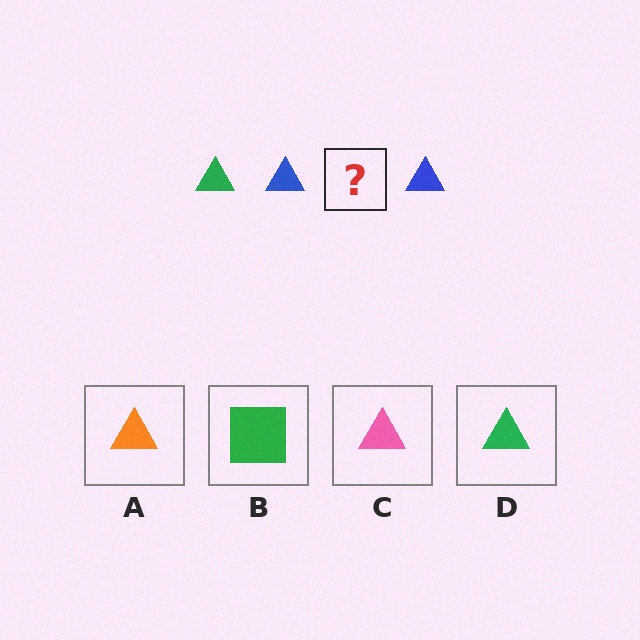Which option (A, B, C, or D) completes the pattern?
D.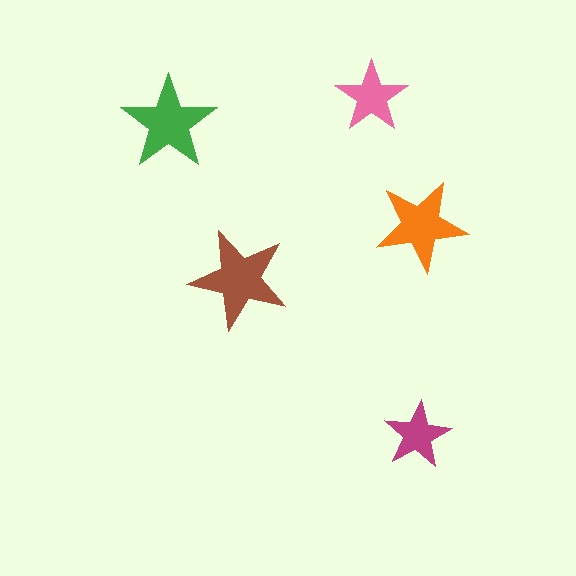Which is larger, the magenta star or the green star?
The green one.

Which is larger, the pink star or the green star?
The green one.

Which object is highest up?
The pink star is topmost.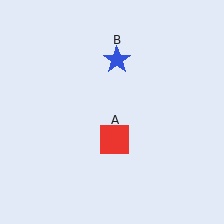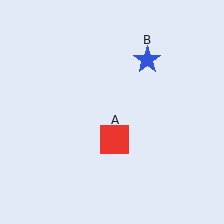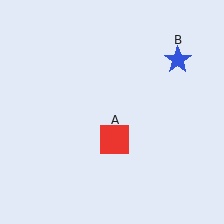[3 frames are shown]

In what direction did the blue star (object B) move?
The blue star (object B) moved right.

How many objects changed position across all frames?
1 object changed position: blue star (object B).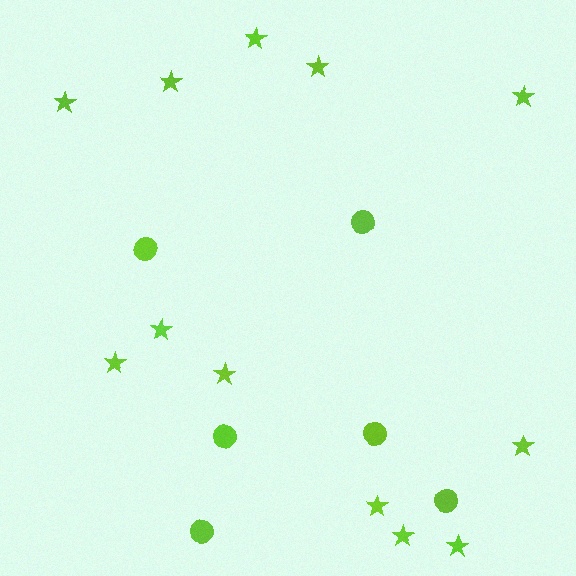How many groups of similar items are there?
There are 2 groups: one group of circles (6) and one group of stars (12).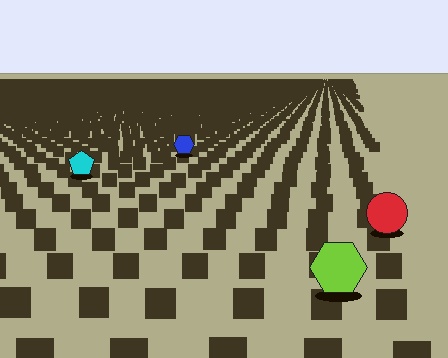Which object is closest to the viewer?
The lime hexagon is closest. The texture marks near it are larger and more spread out.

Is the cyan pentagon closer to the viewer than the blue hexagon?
Yes. The cyan pentagon is closer — you can tell from the texture gradient: the ground texture is coarser near it.